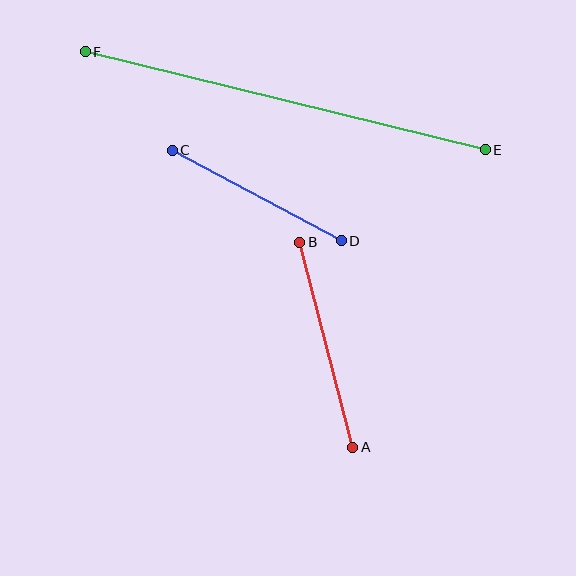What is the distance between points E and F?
The distance is approximately 412 pixels.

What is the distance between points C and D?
The distance is approximately 192 pixels.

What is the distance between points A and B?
The distance is approximately 211 pixels.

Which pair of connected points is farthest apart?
Points E and F are farthest apart.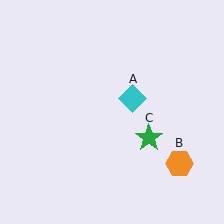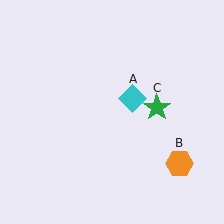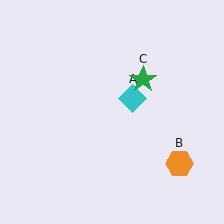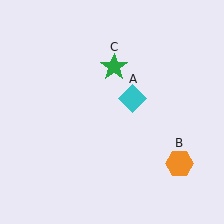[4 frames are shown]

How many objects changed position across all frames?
1 object changed position: green star (object C).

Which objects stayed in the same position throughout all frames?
Cyan diamond (object A) and orange hexagon (object B) remained stationary.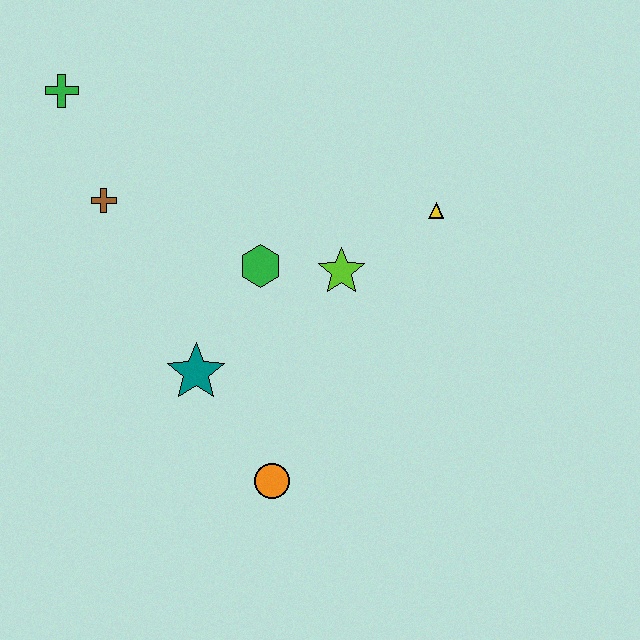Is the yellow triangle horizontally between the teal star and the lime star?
No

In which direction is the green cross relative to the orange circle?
The green cross is above the orange circle.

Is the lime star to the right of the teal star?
Yes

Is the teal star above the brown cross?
No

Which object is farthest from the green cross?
The orange circle is farthest from the green cross.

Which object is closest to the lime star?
The green hexagon is closest to the lime star.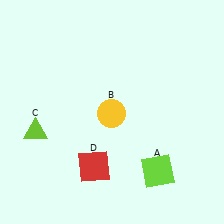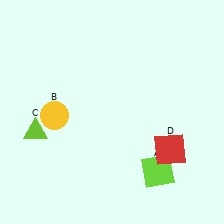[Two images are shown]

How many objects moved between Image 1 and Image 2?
2 objects moved between the two images.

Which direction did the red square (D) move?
The red square (D) moved right.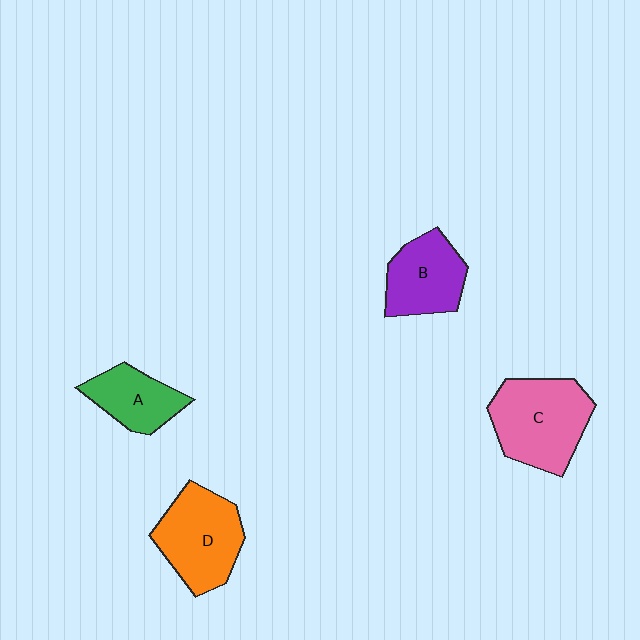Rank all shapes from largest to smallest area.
From largest to smallest: C (pink), D (orange), B (purple), A (green).